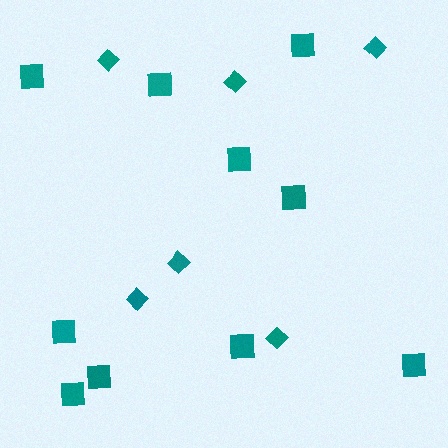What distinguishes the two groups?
There are 2 groups: one group of squares (10) and one group of diamonds (6).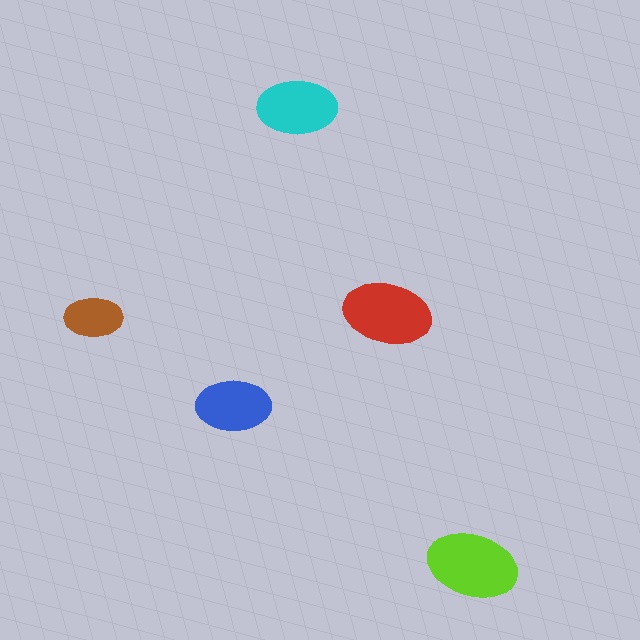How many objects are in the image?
There are 5 objects in the image.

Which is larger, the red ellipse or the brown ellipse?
The red one.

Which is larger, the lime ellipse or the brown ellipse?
The lime one.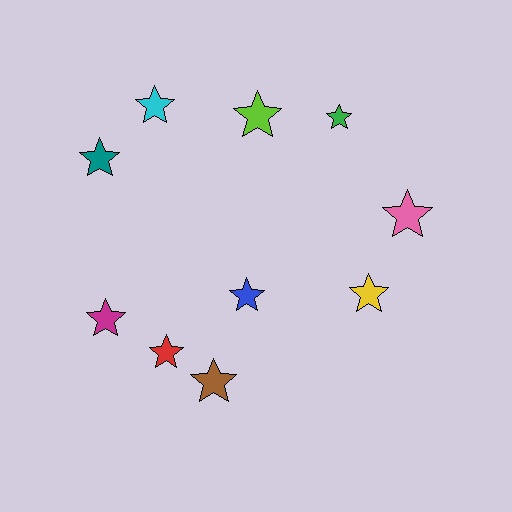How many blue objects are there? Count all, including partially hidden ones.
There is 1 blue object.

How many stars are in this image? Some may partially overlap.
There are 10 stars.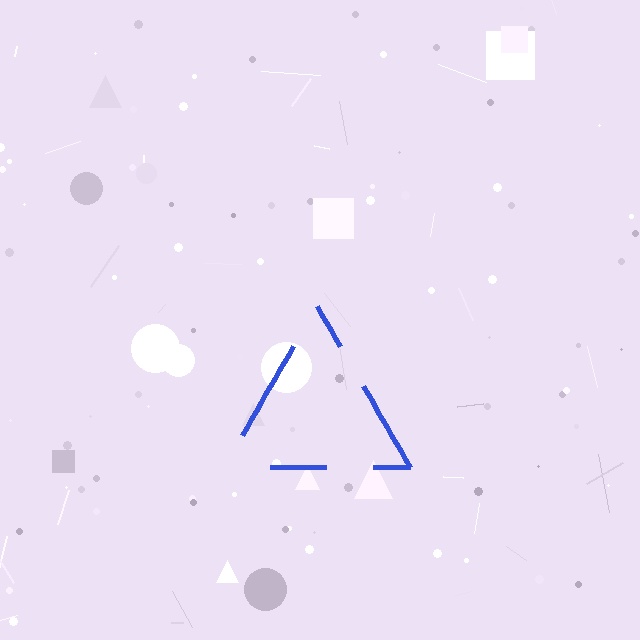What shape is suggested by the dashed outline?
The dashed outline suggests a triangle.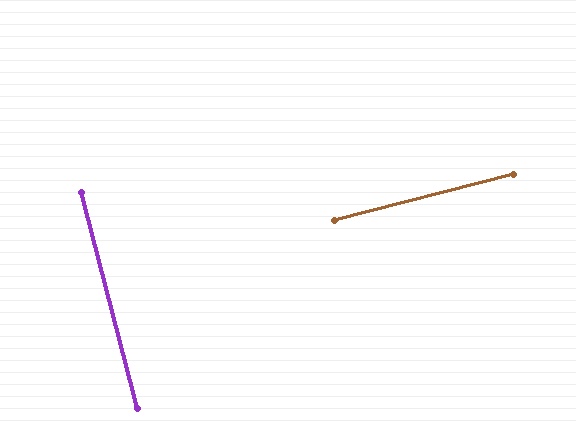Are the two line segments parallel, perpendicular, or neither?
Perpendicular — they meet at approximately 90°.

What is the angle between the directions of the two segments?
Approximately 90 degrees.